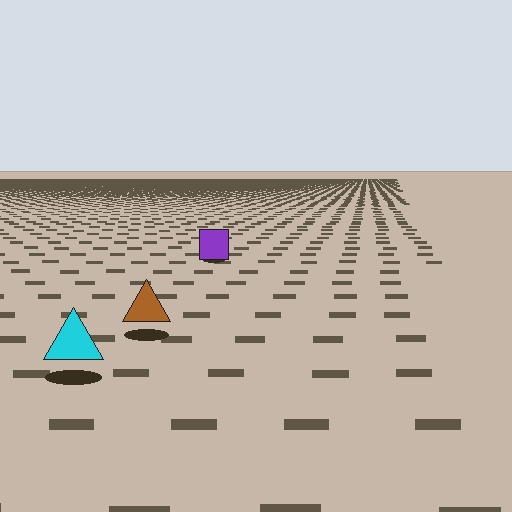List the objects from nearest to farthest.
From nearest to farthest: the cyan triangle, the brown triangle, the purple square.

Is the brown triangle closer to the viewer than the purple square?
Yes. The brown triangle is closer — you can tell from the texture gradient: the ground texture is coarser near it.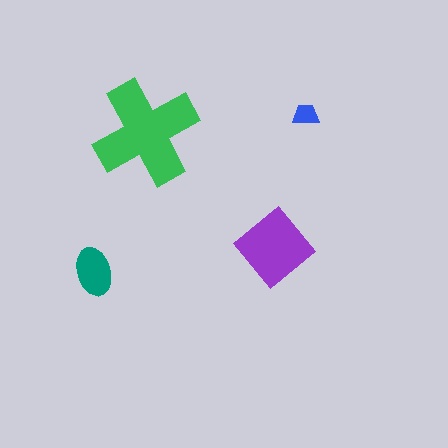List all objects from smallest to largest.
The blue trapezoid, the teal ellipse, the purple diamond, the green cross.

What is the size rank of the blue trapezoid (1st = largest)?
4th.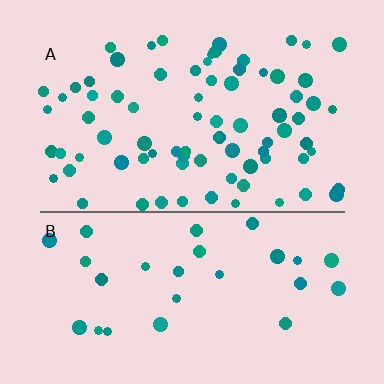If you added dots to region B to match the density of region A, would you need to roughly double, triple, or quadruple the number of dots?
Approximately triple.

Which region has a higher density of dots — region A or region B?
A (the top).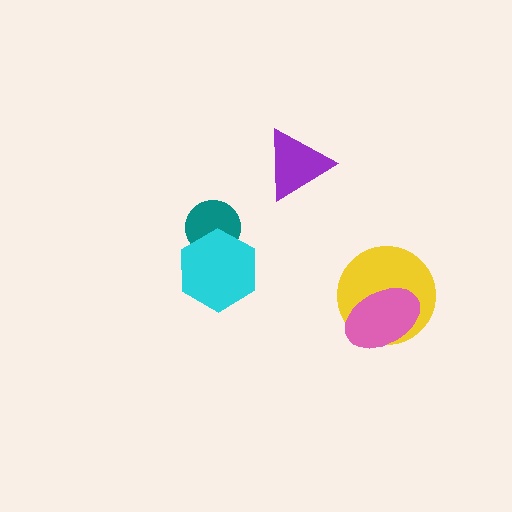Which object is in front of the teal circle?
The cyan hexagon is in front of the teal circle.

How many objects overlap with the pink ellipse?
1 object overlaps with the pink ellipse.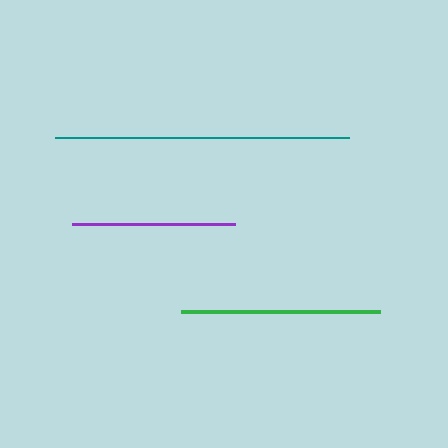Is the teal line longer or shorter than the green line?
The teal line is longer than the green line.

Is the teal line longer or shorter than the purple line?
The teal line is longer than the purple line.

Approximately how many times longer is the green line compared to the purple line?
The green line is approximately 1.2 times the length of the purple line.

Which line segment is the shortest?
The purple line is the shortest at approximately 163 pixels.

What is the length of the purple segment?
The purple segment is approximately 163 pixels long.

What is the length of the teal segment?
The teal segment is approximately 294 pixels long.